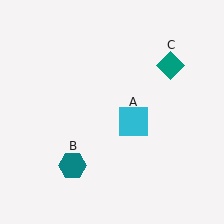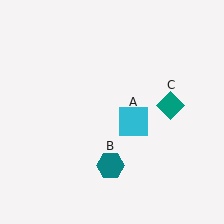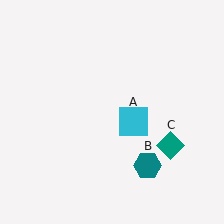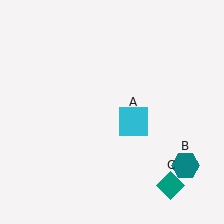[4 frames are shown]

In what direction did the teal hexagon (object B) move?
The teal hexagon (object B) moved right.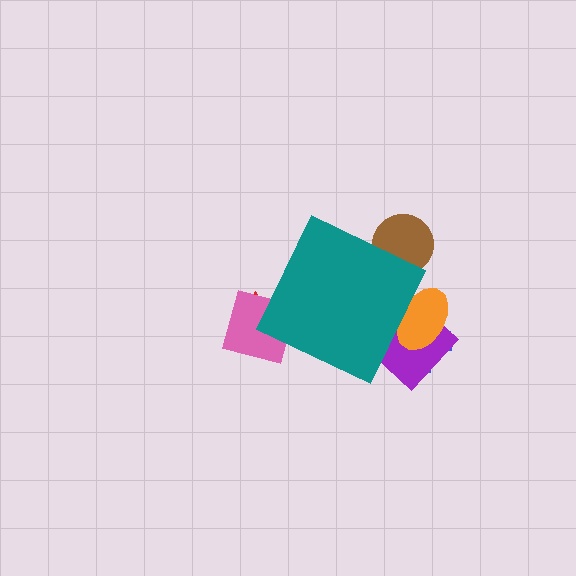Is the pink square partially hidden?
Yes, the pink square is partially hidden behind the teal diamond.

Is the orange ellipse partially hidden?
Yes, the orange ellipse is partially hidden behind the teal diamond.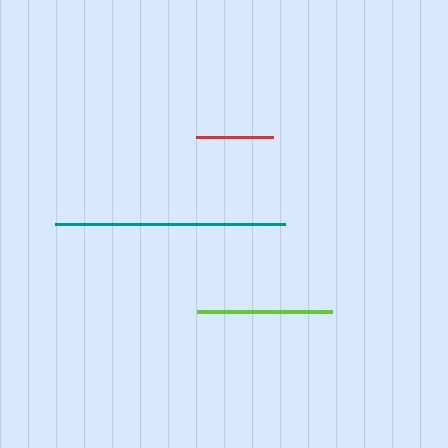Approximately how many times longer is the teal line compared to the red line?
The teal line is approximately 3.0 times the length of the red line.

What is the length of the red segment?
The red segment is approximately 78 pixels long.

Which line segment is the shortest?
The red line is the shortest at approximately 78 pixels.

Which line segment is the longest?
The teal line is the longest at approximately 230 pixels.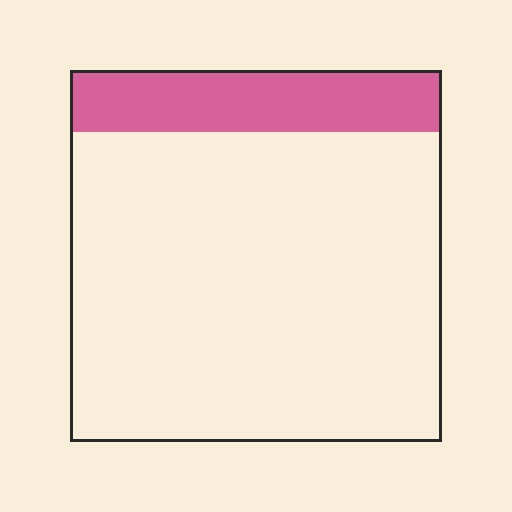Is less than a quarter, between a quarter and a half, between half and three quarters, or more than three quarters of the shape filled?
Less than a quarter.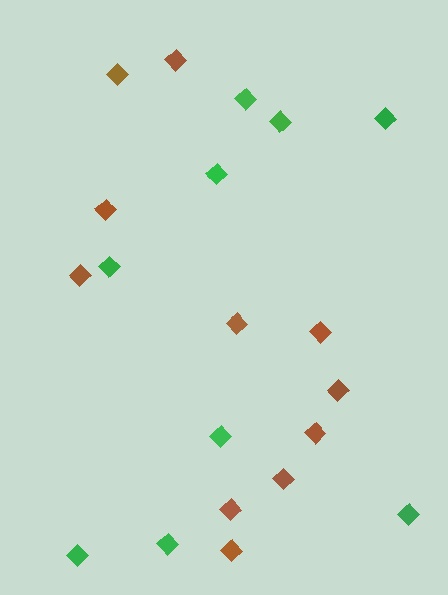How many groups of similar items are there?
There are 2 groups: one group of green diamonds (9) and one group of brown diamonds (11).